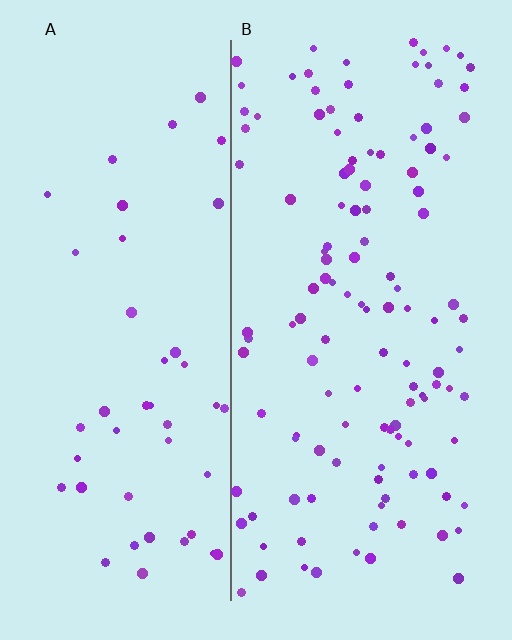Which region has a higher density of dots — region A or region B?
B (the right).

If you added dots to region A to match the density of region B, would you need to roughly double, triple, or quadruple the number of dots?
Approximately triple.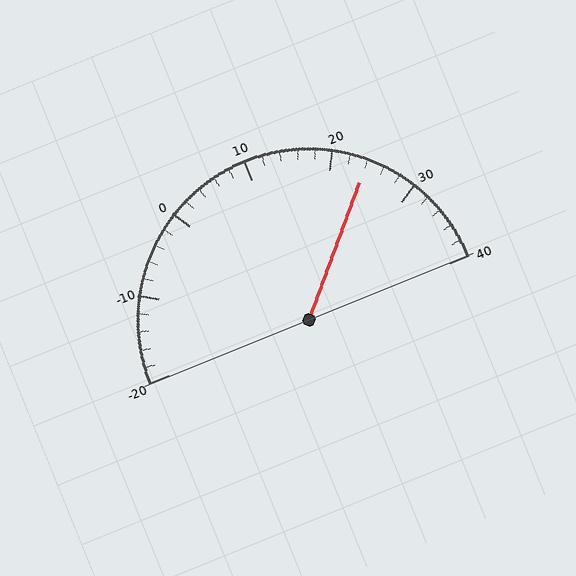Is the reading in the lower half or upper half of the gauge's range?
The reading is in the upper half of the range (-20 to 40).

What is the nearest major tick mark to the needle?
The nearest major tick mark is 20.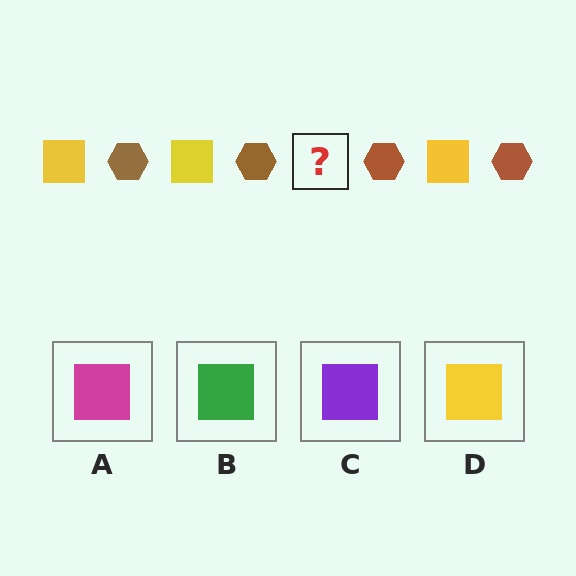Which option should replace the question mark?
Option D.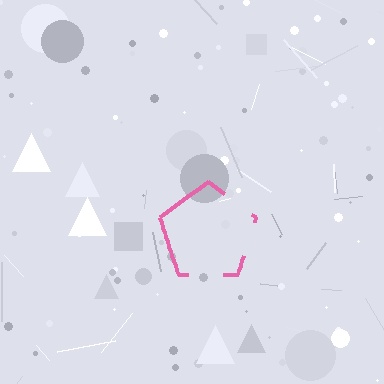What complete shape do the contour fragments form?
The contour fragments form a pentagon.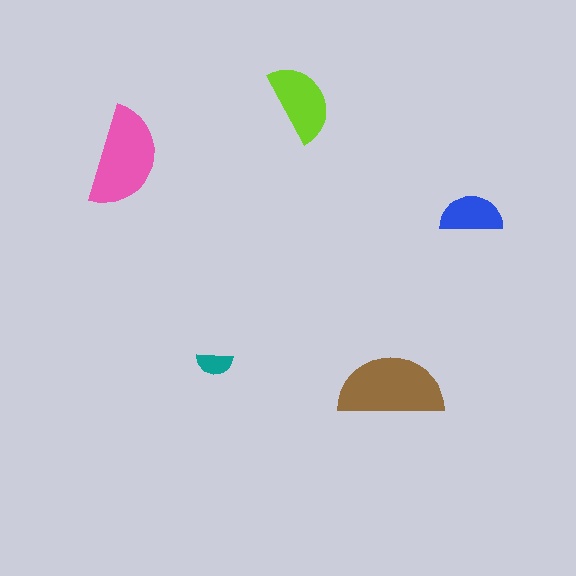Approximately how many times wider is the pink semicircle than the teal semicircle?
About 2.5 times wider.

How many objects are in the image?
There are 5 objects in the image.